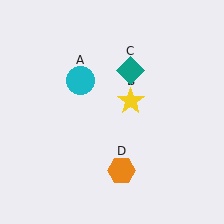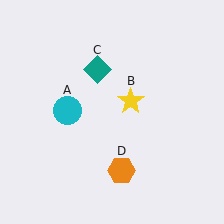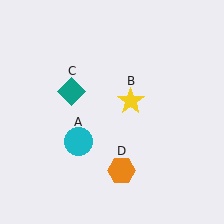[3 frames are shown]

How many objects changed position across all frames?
2 objects changed position: cyan circle (object A), teal diamond (object C).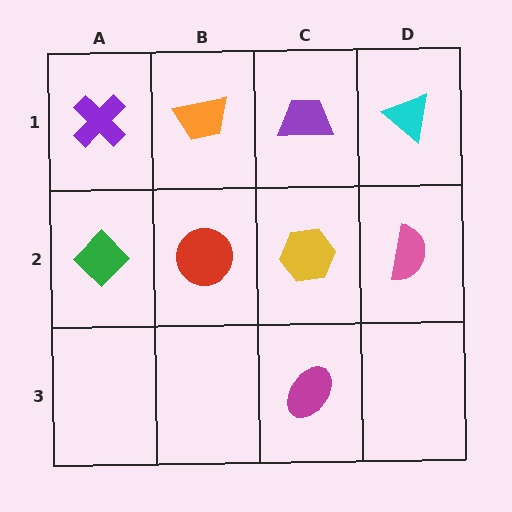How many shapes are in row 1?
4 shapes.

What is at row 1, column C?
A purple trapezoid.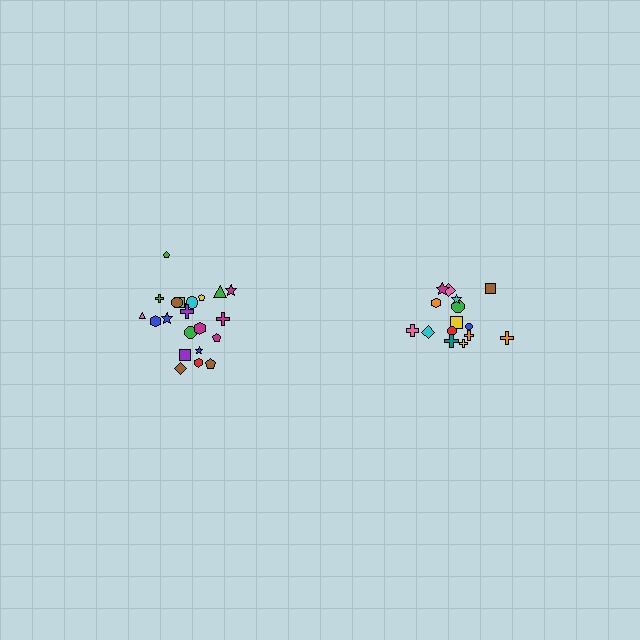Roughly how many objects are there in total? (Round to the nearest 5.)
Roughly 35 objects in total.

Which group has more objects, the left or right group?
The left group.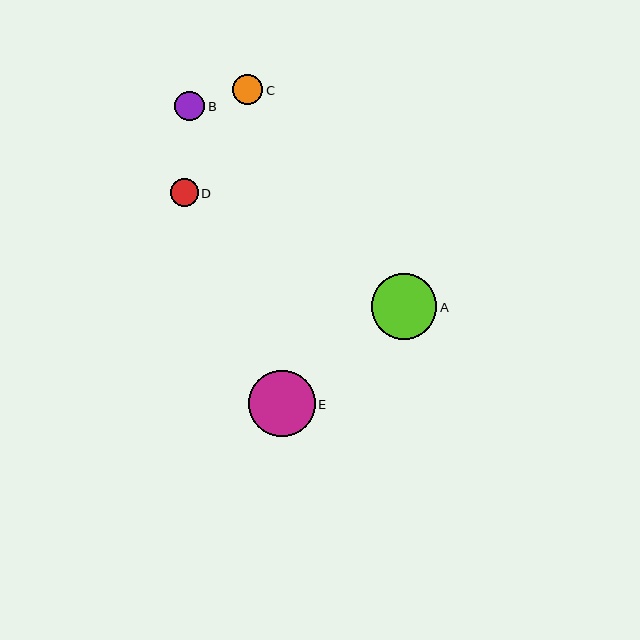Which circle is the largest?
Circle E is the largest with a size of approximately 66 pixels.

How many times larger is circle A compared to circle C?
Circle A is approximately 2.2 times the size of circle C.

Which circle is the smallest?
Circle D is the smallest with a size of approximately 28 pixels.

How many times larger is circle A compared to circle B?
Circle A is approximately 2.2 times the size of circle B.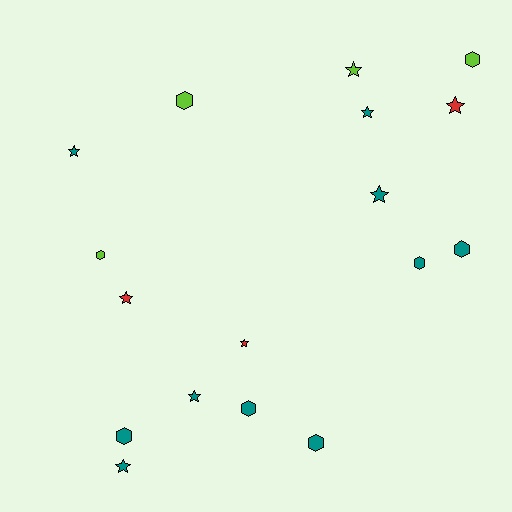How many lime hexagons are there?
There are 3 lime hexagons.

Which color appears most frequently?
Teal, with 10 objects.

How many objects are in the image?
There are 17 objects.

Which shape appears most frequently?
Star, with 9 objects.